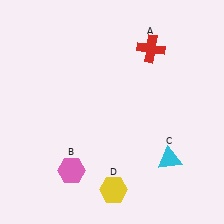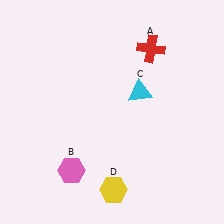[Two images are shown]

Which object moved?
The cyan triangle (C) moved up.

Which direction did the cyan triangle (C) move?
The cyan triangle (C) moved up.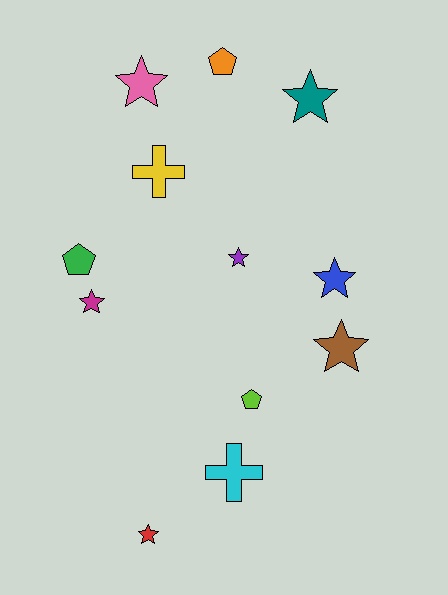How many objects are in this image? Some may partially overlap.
There are 12 objects.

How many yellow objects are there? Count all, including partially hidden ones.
There is 1 yellow object.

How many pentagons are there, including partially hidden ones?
There are 3 pentagons.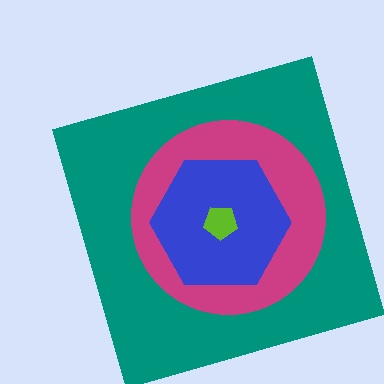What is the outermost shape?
The teal square.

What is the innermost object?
The lime pentagon.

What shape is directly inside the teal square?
The magenta circle.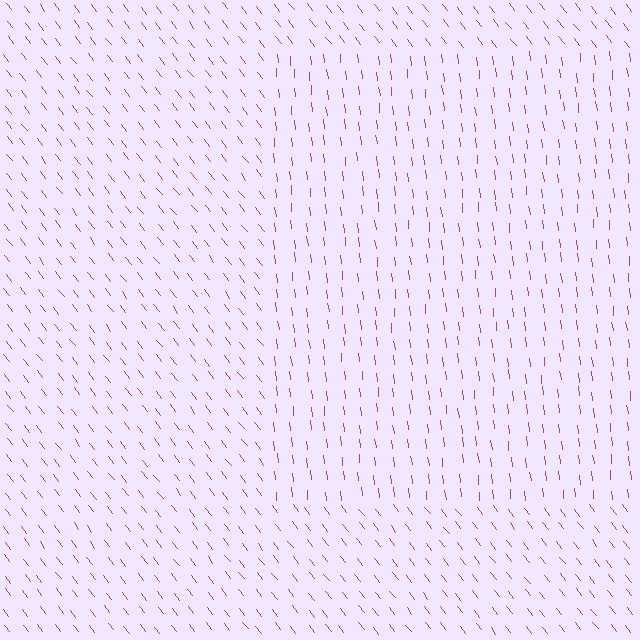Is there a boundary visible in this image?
Yes, there is a texture boundary formed by a change in line orientation.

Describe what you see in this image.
The image is filled with small purple line segments. A rectangle region in the image has lines oriented differently from the surrounding lines, creating a visible texture boundary.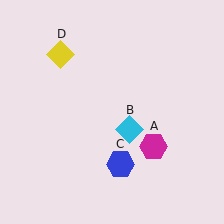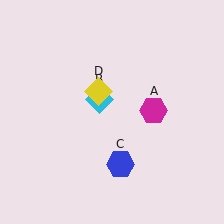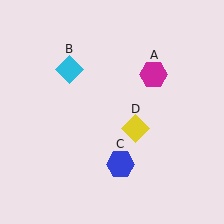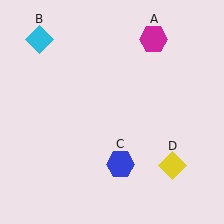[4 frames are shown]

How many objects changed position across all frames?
3 objects changed position: magenta hexagon (object A), cyan diamond (object B), yellow diamond (object D).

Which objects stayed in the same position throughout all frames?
Blue hexagon (object C) remained stationary.